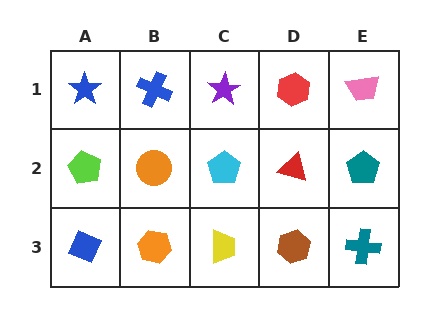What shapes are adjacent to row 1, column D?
A red triangle (row 2, column D), a purple star (row 1, column C), a pink trapezoid (row 1, column E).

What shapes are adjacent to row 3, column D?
A red triangle (row 2, column D), a yellow trapezoid (row 3, column C), a teal cross (row 3, column E).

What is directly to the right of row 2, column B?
A cyan pentagon.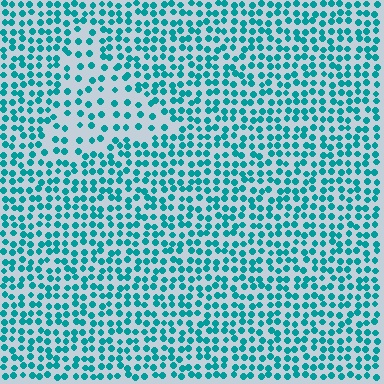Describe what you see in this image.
The image contains small teal elements arranged at two different densities. A triangle-shaped region is visible where the elements are less densely packed than the surrounding area.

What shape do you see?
I see a triangle.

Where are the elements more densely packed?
The elements are more densely packed outside the triangle boundary.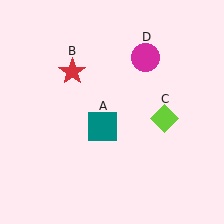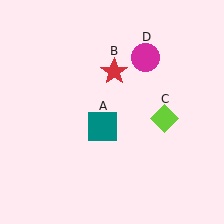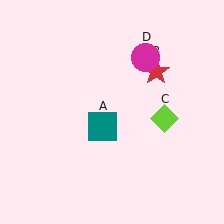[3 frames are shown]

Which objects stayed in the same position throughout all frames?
Teal square (object A) and lime diamond (object C) and magenta circle (object D) remained stationary.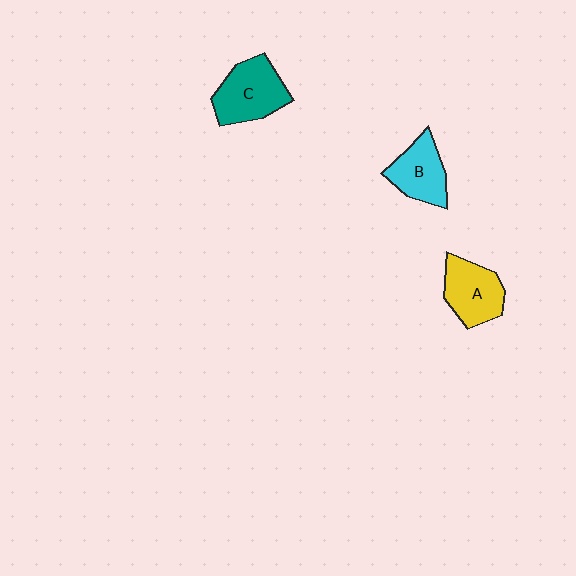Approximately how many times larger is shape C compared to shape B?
Approximately 1.3 times.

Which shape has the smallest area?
Shape B (cyan).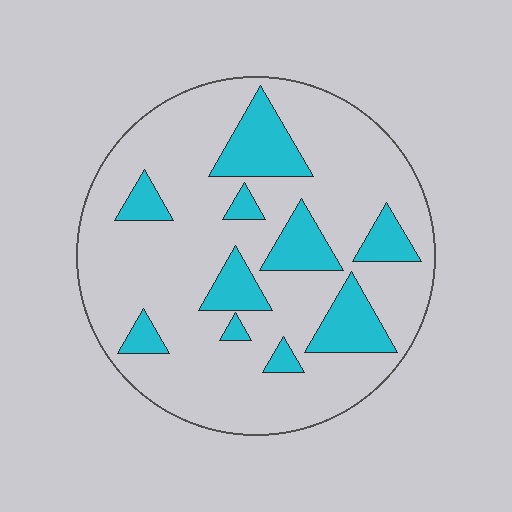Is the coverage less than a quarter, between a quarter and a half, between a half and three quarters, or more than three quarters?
Less than a quarter.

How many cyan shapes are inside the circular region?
10.